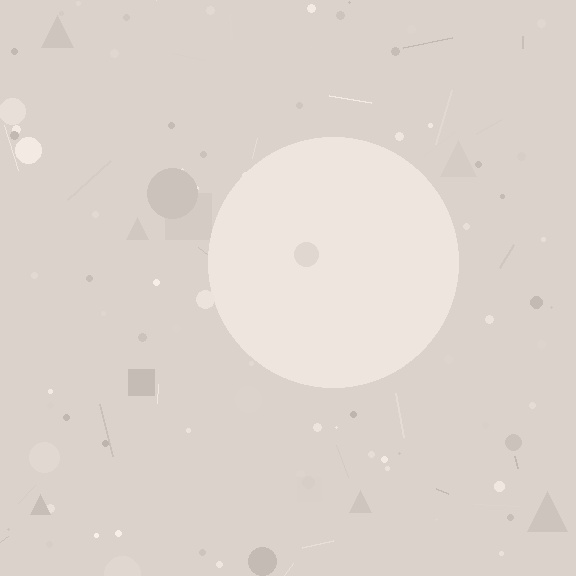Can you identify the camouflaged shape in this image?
The camouflaged shape is a circle.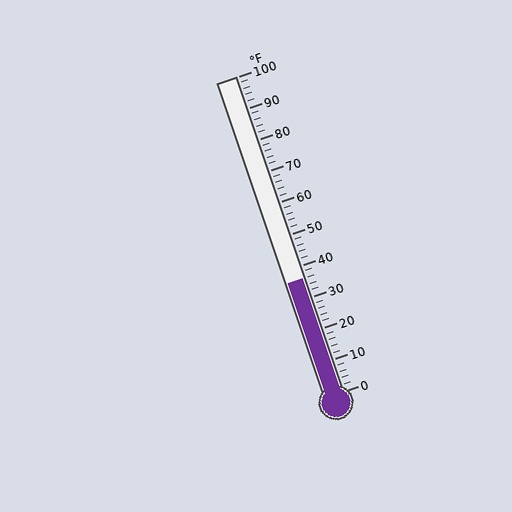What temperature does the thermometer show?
The thermometer shows approximately 36°F.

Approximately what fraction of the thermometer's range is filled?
The thermometer is filled to approximately 35% of its range.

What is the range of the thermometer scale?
The thermometer scale ranges from 0°F to 100°F.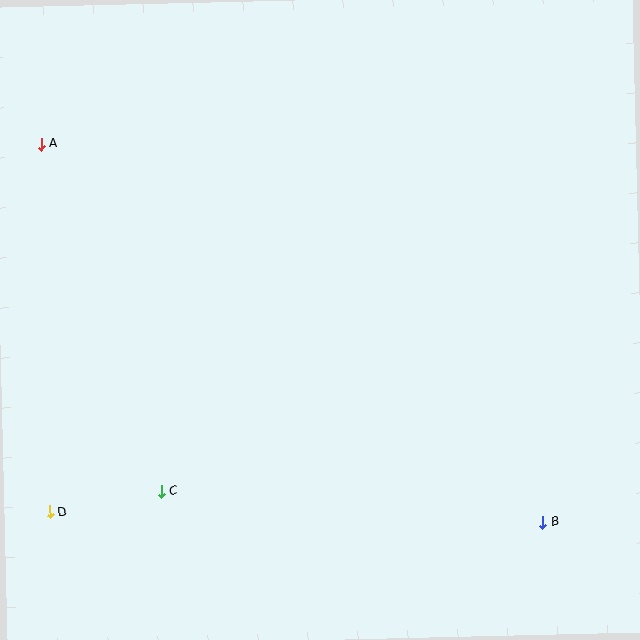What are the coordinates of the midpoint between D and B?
The midpoint between D and B is at (296, 517).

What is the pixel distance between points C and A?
The distance between C and A is 368 pixels.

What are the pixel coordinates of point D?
Point D is at (50, 512).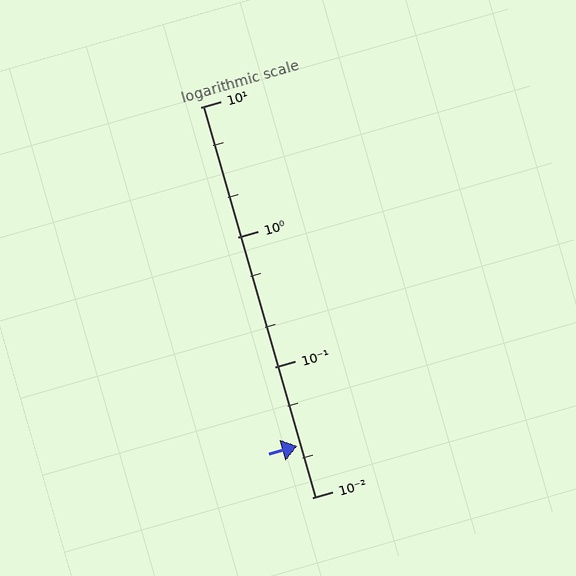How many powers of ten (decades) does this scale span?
The scale spans 3 decades, from 0.01 to 10.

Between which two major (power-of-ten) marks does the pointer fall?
The pointer is between 0.01 and 0.1.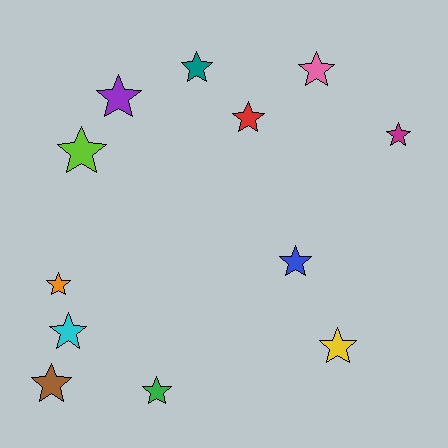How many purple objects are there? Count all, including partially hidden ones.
There is 1 purple object.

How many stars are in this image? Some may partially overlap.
There are 12 stars.